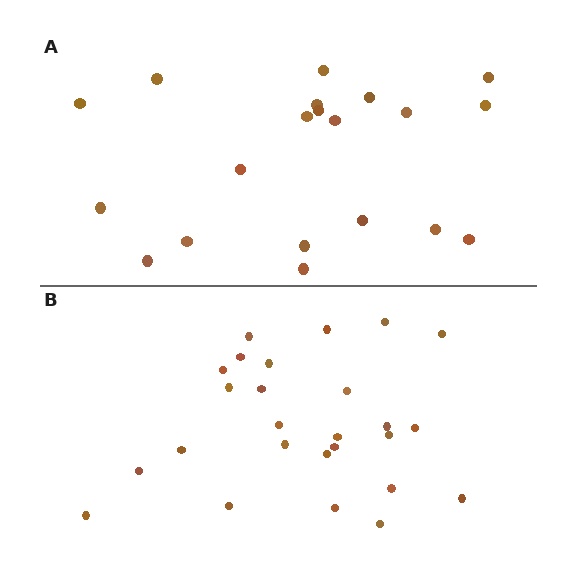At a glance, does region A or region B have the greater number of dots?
Region B (the bottom region) has more dots.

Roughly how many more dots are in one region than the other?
Region B has about 6 more dots than region A.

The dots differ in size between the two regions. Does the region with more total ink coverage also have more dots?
No. Region A has more total ink coverage because its dots are larger, but region B actually contains more individual dots. Total area can be misleading — the number of items is what matters here.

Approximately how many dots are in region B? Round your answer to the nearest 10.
About 30 dots. (The exact count is 26, which rounds to 30.)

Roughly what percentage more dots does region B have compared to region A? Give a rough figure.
About 30% more.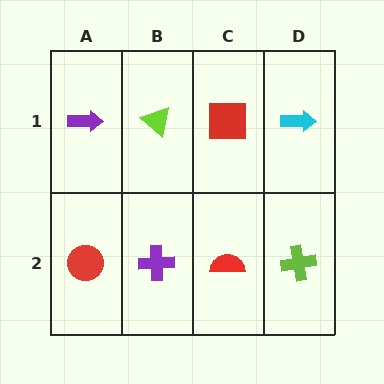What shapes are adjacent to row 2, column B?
A lime triangle (row 1, column B), a red circle (row 2, column A), a red semicircle (row 2, column C).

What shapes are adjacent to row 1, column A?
A red circle (row 2, column A), a lime triangle (row 1, column B).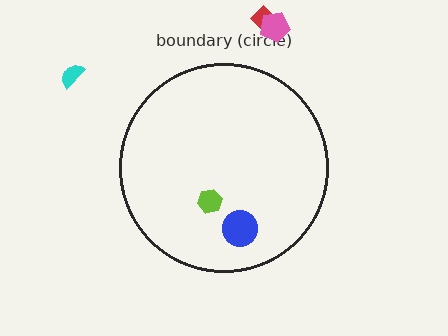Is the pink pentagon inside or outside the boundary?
Outside.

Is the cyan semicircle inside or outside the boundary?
Outside.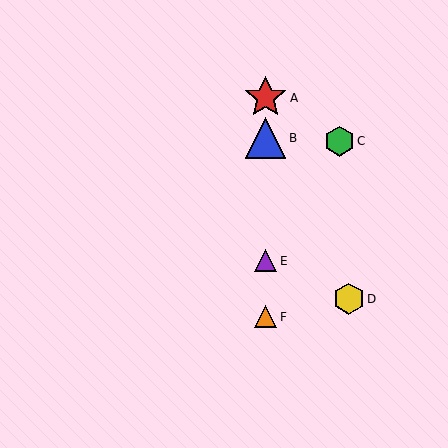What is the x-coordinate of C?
Object C is at x≈339.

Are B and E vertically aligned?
Yes, both are at x≈266.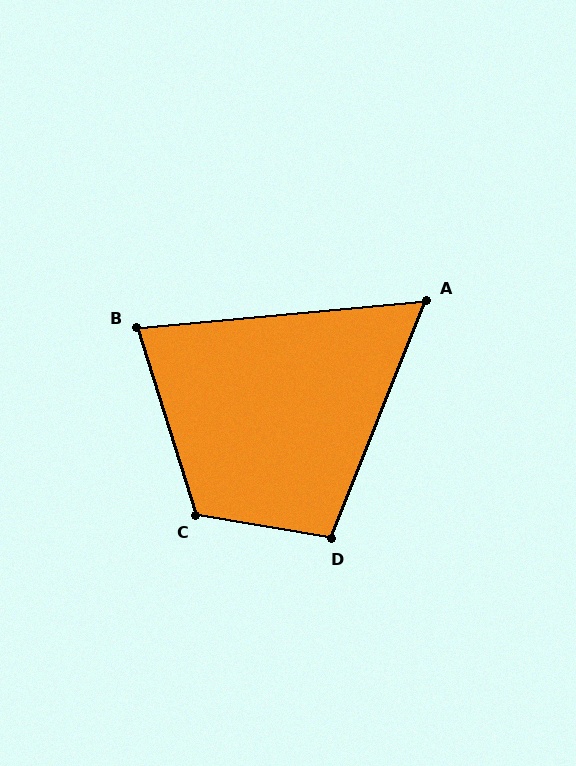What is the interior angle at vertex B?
Approximately 78 degrees (acute).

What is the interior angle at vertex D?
Approximately 102 degrees (obtuse).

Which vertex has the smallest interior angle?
A, at approximately 63 degrees.